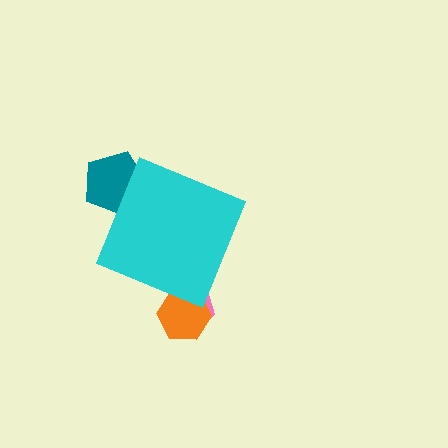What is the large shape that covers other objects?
A cyan diamond.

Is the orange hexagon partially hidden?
Yes, the orange hexagon is partially hidden behind the cyan diamond.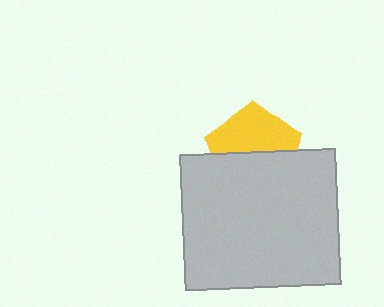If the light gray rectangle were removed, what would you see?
You would see the complete yellow pentagon.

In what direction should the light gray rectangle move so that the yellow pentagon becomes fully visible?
The light gray rectangle should move down. That is the shortest direction to clear the overlap and leave the yellow pentagon fully visible.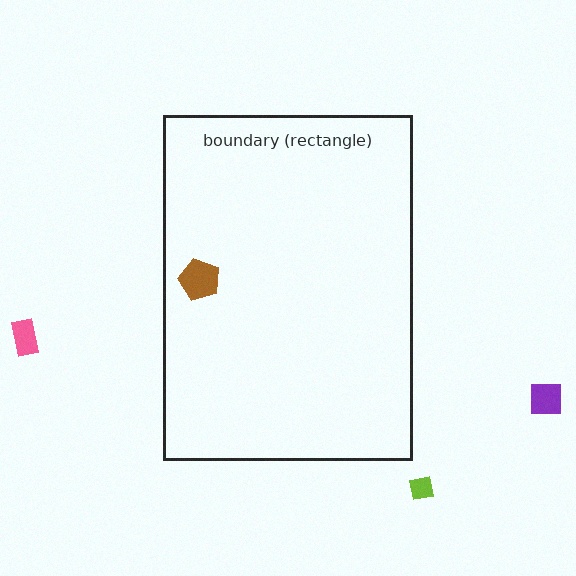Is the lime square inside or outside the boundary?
Outside.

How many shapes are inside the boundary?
1 inside, 3 outside.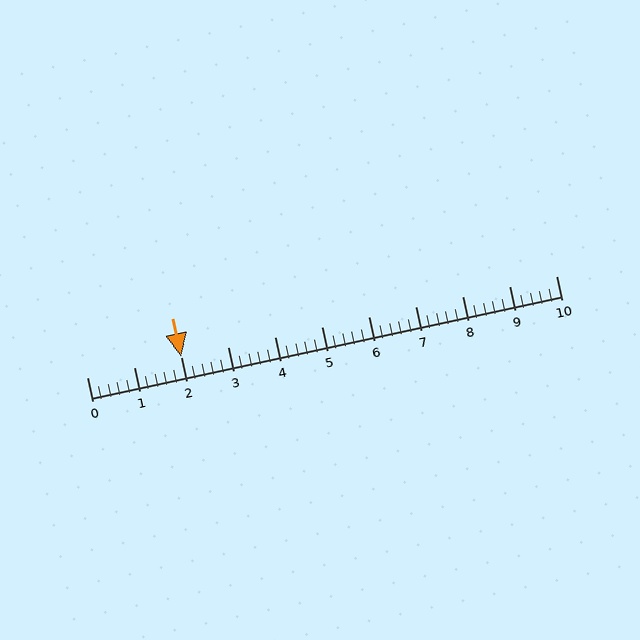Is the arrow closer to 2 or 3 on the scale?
The arrow is closer to 2.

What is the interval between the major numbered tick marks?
The major tick marks are spaced 1 units apart.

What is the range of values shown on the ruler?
The ruler shows values from 0 to 10.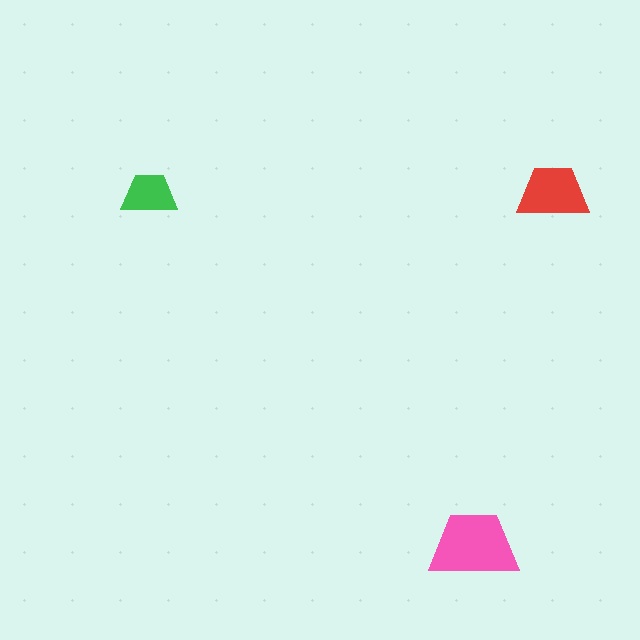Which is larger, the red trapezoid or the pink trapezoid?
The pink one.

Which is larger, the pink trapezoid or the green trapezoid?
The pink one.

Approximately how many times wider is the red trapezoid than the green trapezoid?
About 1.5 times wider.